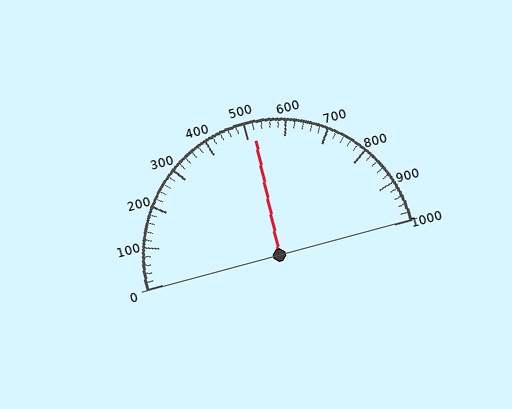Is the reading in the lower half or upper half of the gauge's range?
The reading is in the upper half of the range (0 to 1000).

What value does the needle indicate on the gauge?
The needle indicates approximately 520.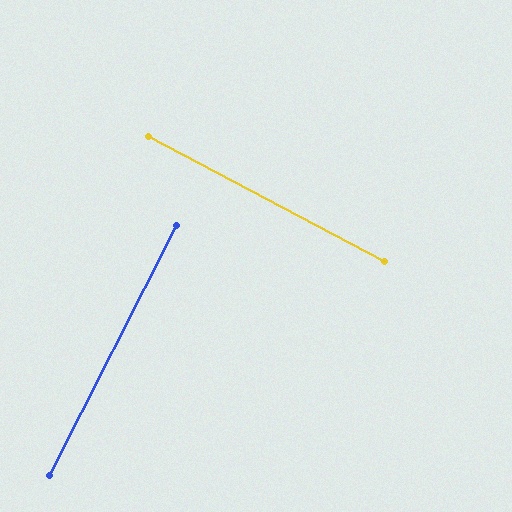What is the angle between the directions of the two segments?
Approximately 89 degrees.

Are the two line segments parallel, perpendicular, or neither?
Perpendicular — they meet at approximately 89°.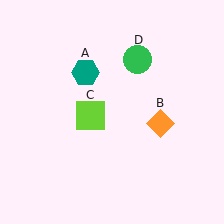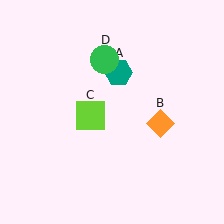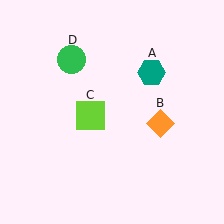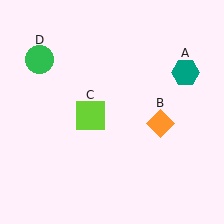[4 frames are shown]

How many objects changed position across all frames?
2 objects changed position: teal hexagon (object A), green circle (object D).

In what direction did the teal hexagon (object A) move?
The teal hexagon (object A) moved right.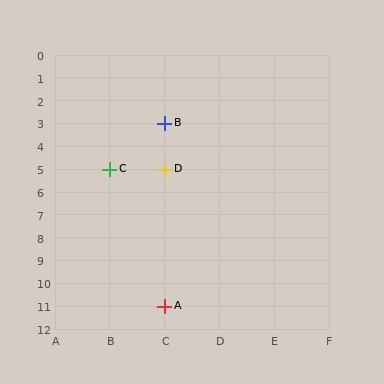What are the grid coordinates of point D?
Point D is at grid coordinates (C, 5).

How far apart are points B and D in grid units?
Points B and D are 2 rows apart.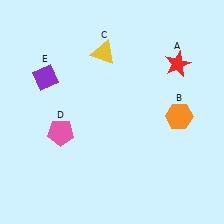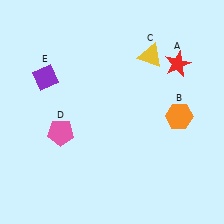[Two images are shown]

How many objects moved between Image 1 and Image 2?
1 object moved between the two images.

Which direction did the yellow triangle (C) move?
The yellow triangle (C) moved right.